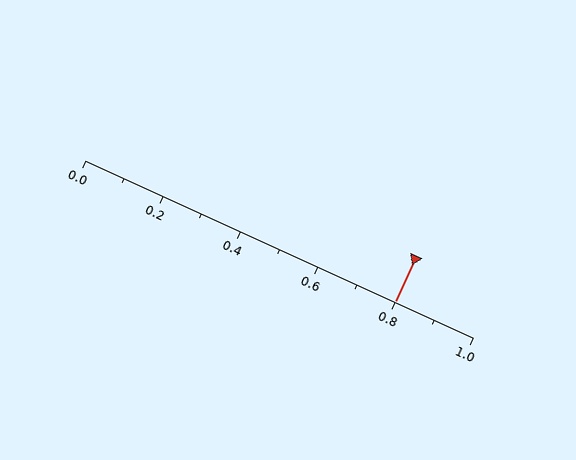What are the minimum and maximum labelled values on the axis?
The axis runs from 0.0 to 1.0.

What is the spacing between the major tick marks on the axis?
The major ticks are spaced 0.2 apart.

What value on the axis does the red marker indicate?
The marker indicates approximately 0.8.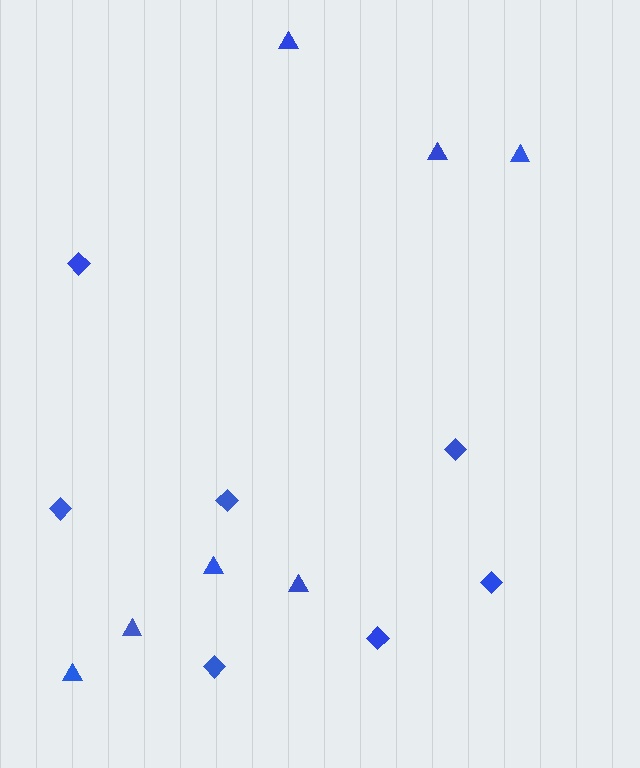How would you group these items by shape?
There are 2 groups: one group of diamonds (7) and one group of triangles (7).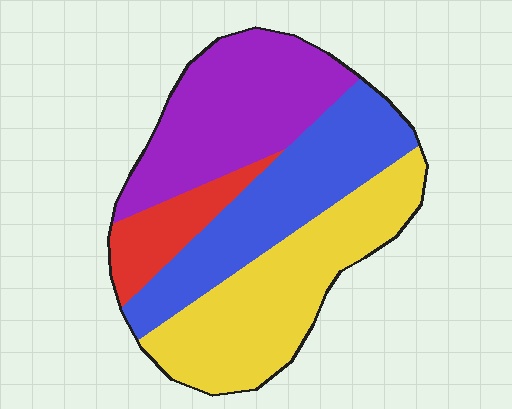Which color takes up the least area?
Red, at roughly 10%.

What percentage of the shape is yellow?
Yellow takes up about one third (1/3) of the shape.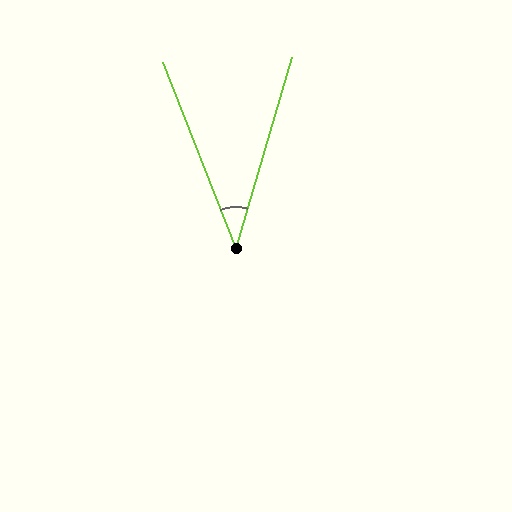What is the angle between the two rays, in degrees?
Approximately 38 degrees.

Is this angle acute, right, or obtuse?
It is acute.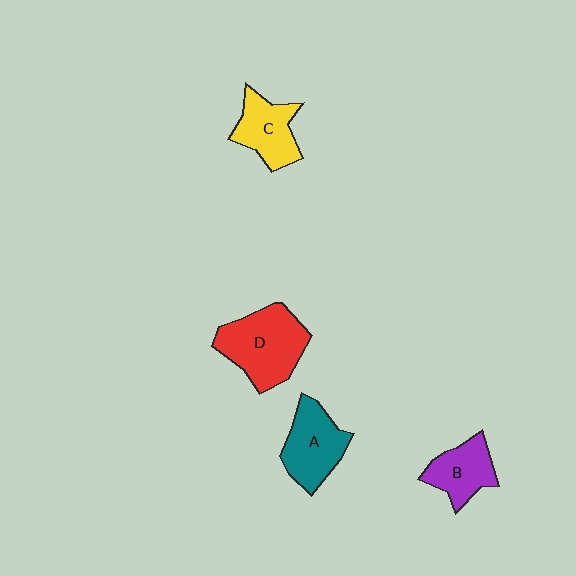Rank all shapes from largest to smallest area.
From largest to smallest: D (red), A (teal), C (yellow), B (purple).